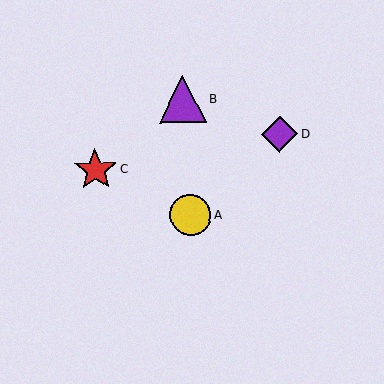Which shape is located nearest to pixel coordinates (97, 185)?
The red star (labeled C) at (96, 170) is nearest to that location.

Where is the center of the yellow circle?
The center of the yellow circle is at (190, 215).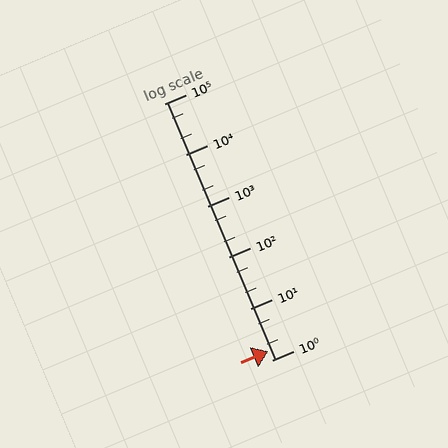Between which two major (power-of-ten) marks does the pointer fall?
The pointer is between 1 and 10.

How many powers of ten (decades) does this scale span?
The scale spans 5 decades, from 1 to 100000.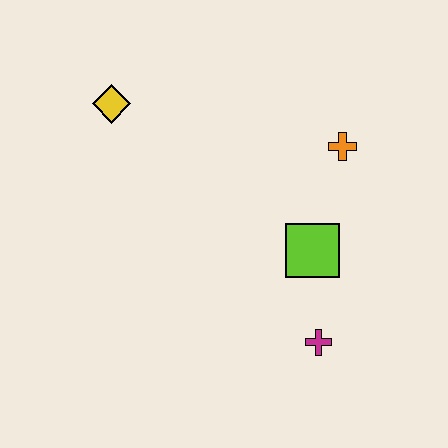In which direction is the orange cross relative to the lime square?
The orange cross is above the lime square.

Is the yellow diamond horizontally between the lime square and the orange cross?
No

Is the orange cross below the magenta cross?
No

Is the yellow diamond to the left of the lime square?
Yes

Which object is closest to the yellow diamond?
The orange cross is closest to the yellow diamond.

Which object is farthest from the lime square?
The yellow diamond is farthest from the lime square.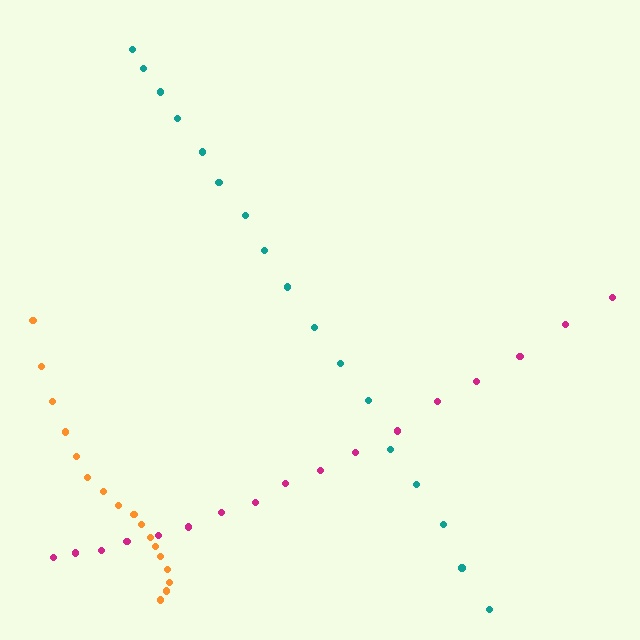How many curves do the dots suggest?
There are 3 distinct paths.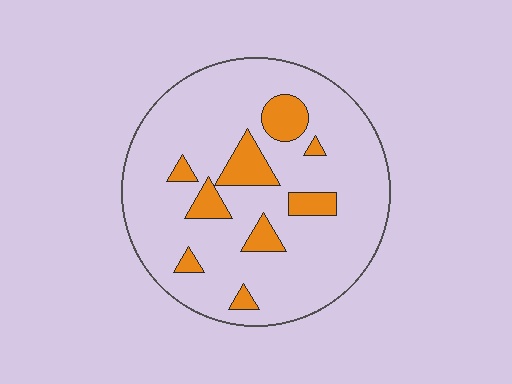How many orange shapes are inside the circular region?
9.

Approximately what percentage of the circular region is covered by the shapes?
Approximately 15%.